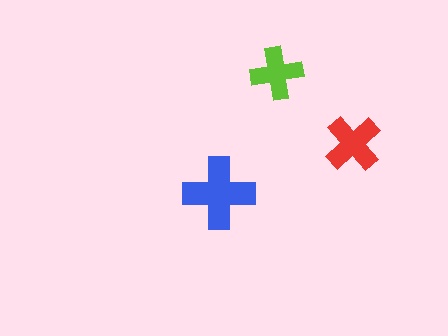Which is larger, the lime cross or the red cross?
The red one.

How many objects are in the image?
There are 3 objects in the image.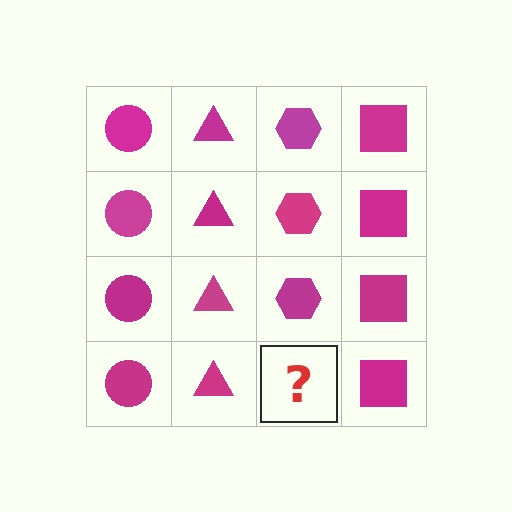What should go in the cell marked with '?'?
The missing cell should contain a magenta hexagon.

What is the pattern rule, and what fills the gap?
The rule is that each column has a consistent shape. The gap should be filled with a magenta hexagon.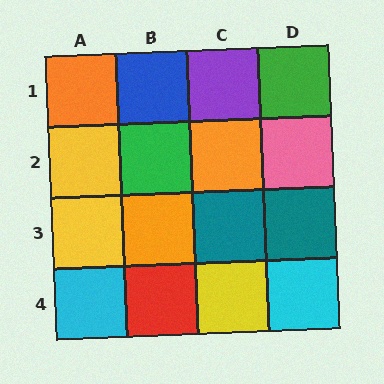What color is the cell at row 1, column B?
Blue.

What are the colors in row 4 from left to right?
Cyan, red, yellow, cyan.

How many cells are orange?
3 cells are orange.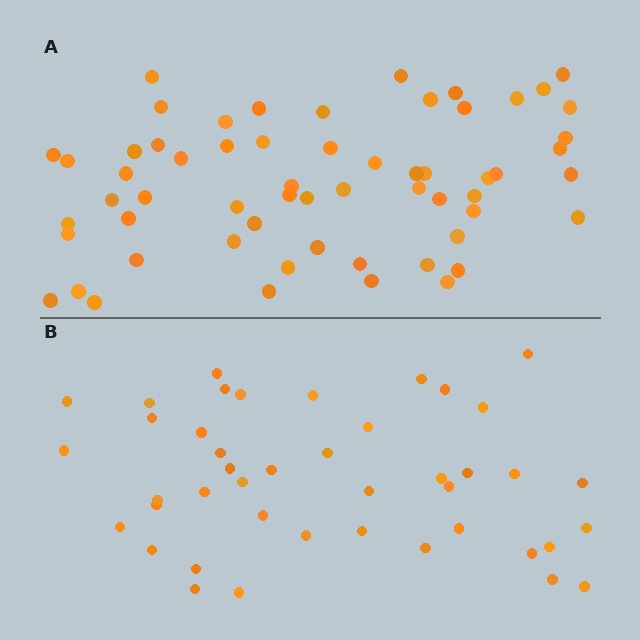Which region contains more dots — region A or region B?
Region A (the top region) has more dots.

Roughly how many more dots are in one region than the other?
Region A has approximately 15 more dots than region B.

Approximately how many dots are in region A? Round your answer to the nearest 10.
About 60 dots.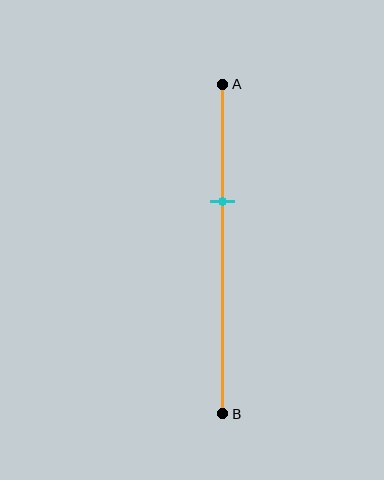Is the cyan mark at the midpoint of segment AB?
No, the mark is at about 35% from A, not at the 50% midpoint.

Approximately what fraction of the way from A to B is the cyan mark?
The cyan mark is approximately 35% of the way from A to B.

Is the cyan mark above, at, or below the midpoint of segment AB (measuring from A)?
The cyan mark is above the midpoint of segment AB.